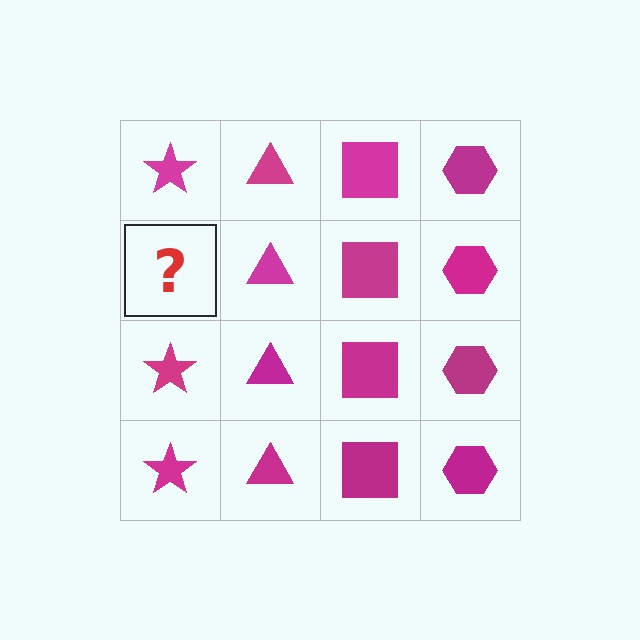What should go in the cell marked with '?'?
The missing cell should contain a magenta star.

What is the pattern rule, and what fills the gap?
The rule is that each column has a consistent shape. The gap should be filled with a magenta star.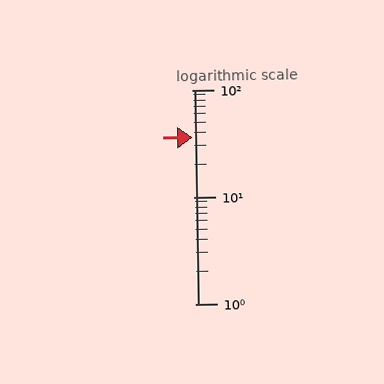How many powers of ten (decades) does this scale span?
The scale spans 2 decades, from 1 to 100.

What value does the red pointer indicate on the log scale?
The pointer indicates approximately 36.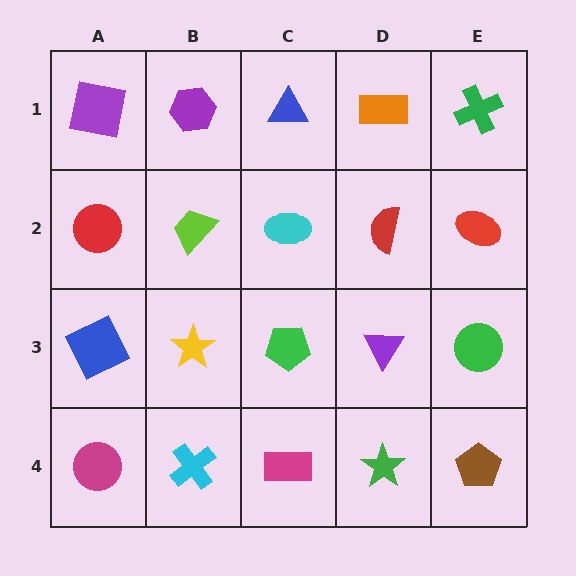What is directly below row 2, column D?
A purple triangle.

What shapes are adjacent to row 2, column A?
A purple square (row 1, column A), a blue square (row 3, column A), a lime trapezoid (row 2, column B).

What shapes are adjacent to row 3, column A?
A red circle (row 2, column A), a magenta circle (row 4, column A), a yellow star (row 3, column B).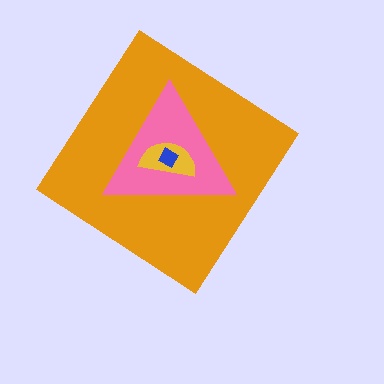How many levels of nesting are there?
4.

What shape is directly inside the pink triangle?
The yellow semicircle.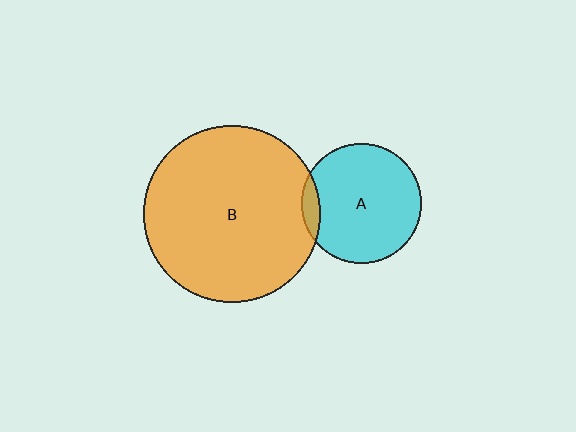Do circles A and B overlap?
Yes.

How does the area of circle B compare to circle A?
Approximately 2.2 times.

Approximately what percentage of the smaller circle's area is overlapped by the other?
Approximately 10%.